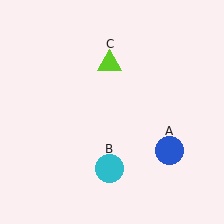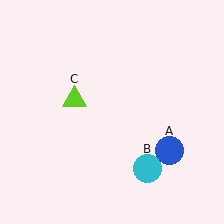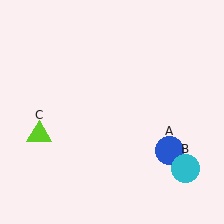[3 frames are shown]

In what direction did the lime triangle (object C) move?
The lime triangle (object C) moved down and to the left.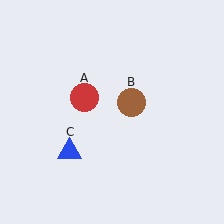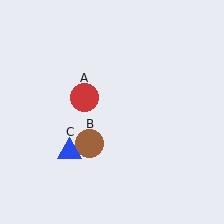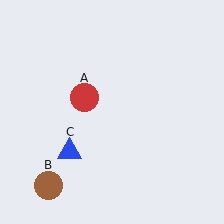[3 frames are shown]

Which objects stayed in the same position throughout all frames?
Red circle (object A) and blue triangle (object C) remained stationary.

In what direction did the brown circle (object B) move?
The brown circle (object B) moved down and to the left.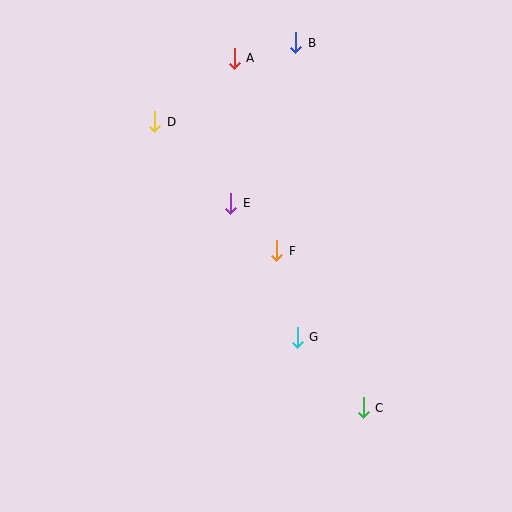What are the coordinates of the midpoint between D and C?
The midpoint between D and C is at (259, 265).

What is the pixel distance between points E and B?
The distance between E and B is 173 pixels.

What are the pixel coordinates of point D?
Point D is at (155, 122).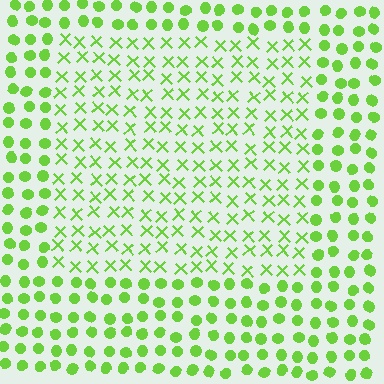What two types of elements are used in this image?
The image uses X marks inside the rectangle region and circles outside it.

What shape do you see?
I see a rectangle.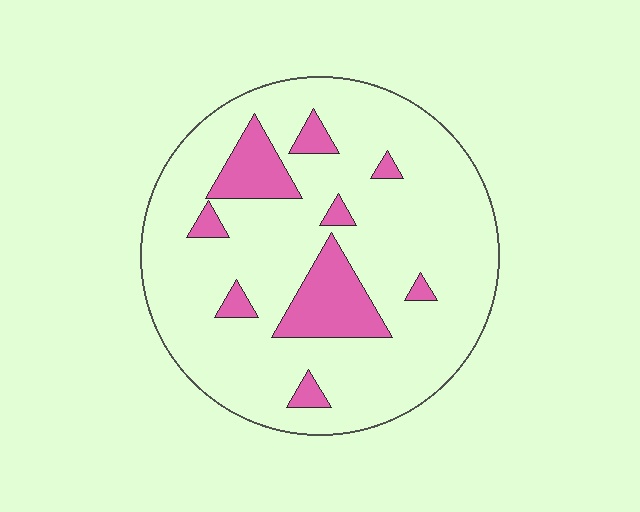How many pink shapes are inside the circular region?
9.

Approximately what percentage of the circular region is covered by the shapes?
Approximately 15%.